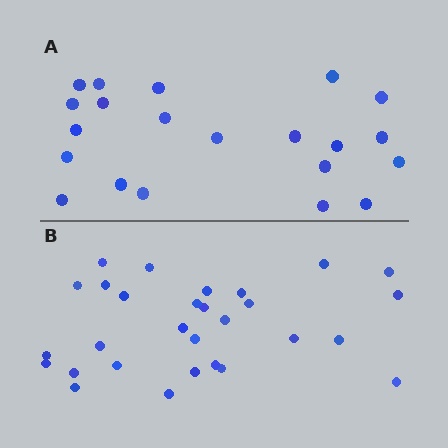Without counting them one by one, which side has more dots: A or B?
Region B (the bottom region) has more dots.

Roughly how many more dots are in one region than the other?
Region B has roughly 8 or so more dots than region A.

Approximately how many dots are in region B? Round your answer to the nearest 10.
About 30 dots. (The exact count is 29, which rounds to 30.)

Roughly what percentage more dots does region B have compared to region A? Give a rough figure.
About 40% more.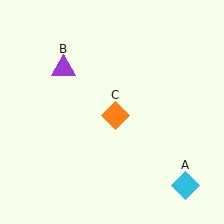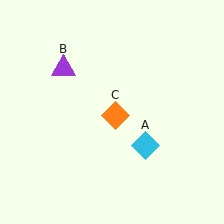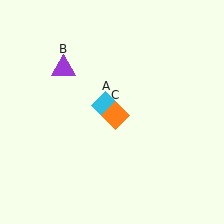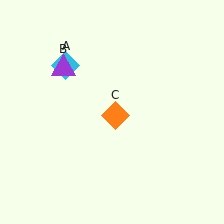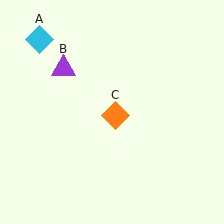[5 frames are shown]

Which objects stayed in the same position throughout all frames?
Purple triangle (object B) and orange diamond (object C) remained stationary.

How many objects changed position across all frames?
1 object changed position: cyan diamond (object A).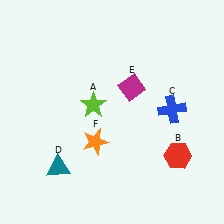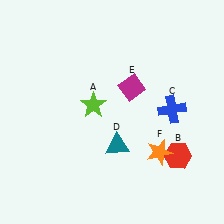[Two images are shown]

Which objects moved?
The objects that moved are: the teal triangle (D), the orange star (F).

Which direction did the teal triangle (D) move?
The teal triangle (D) moved right.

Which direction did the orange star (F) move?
The orange star (F) moved right.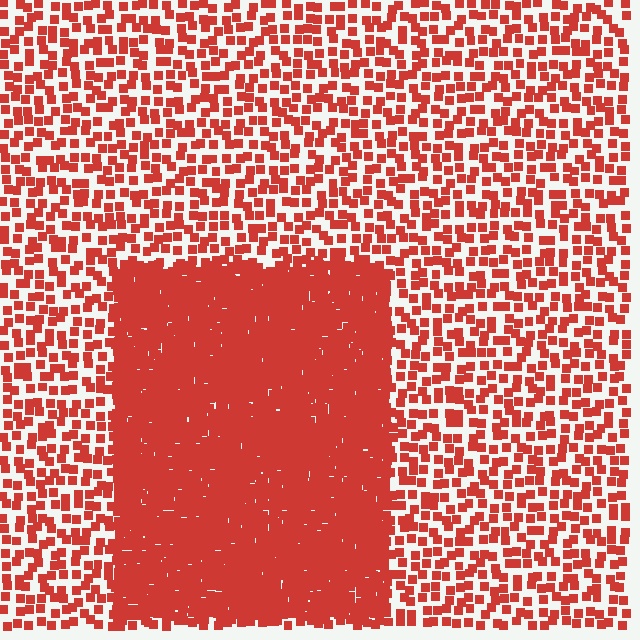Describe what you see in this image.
The image contains small red elements arranged at two different densities. A rectangle-shaped region is visible where the elements are more densely packed than the surrounding area.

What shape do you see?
I see a rectangle.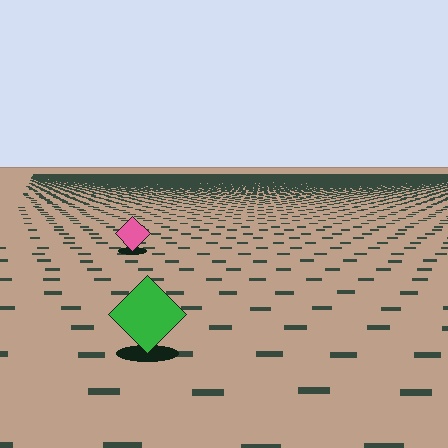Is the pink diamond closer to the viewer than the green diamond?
No. The green diamond is closer — you can tell from the texture gradient: the ground texture is coarser near it.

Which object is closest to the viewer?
The green diamond is closest. The texture marks near it are larger and more spread out.